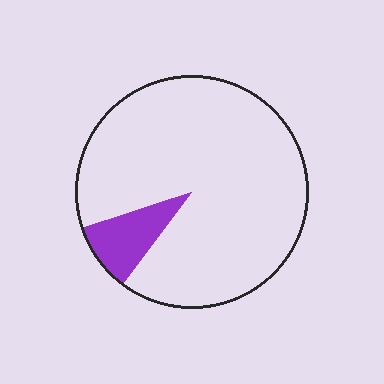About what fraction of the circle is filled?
About one tenth (1/10).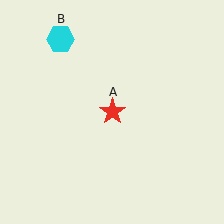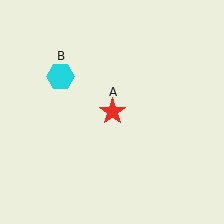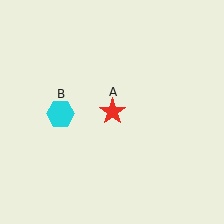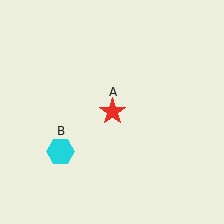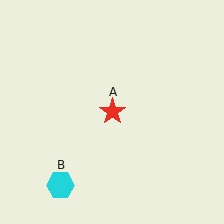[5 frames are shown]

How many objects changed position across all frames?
1 object changed position: cyan hexagon (object B).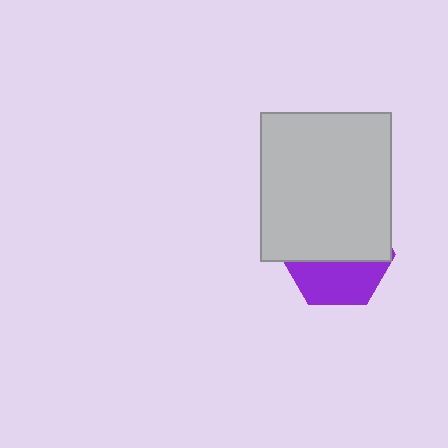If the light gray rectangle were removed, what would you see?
You would see the complete purple hexagon.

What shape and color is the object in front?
The object in front is a light gray rectangle.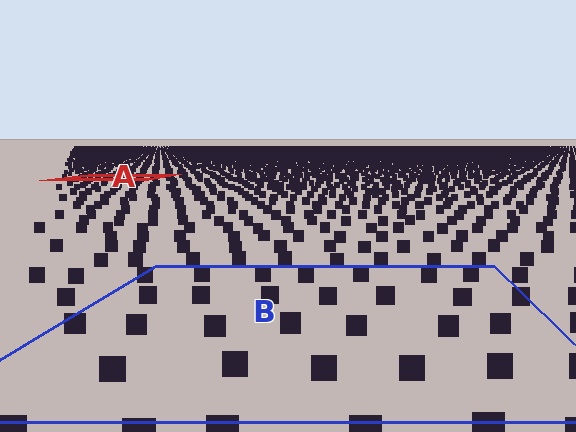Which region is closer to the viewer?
Region B is closer. The texture elements there are larger and more spread out.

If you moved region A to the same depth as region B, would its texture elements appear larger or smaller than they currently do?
They would appear larger. At a closer depth, the same texture elements are projected at a bigger on-screen size.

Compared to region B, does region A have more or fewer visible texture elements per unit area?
Region A has more texture elements per unit area — they are packed more densely because it is farther away.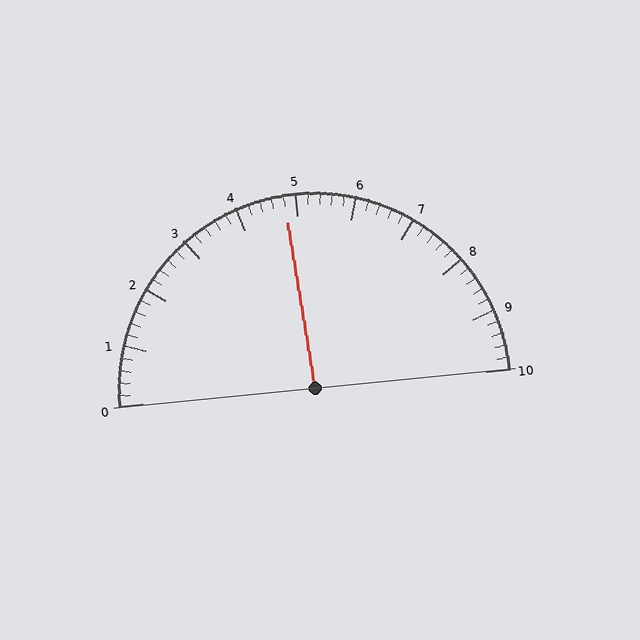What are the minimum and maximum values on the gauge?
The gauge ranges from 0 to 10.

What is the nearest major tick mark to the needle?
The nearest major tick mark is 5.